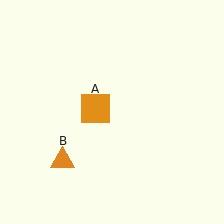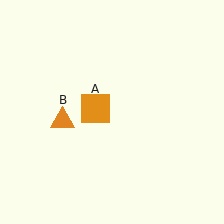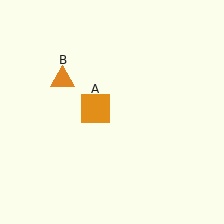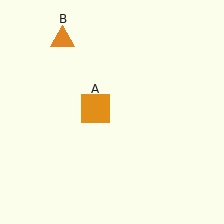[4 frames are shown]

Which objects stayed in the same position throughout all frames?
Orange square (object A) remained stationary.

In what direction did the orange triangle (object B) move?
The orange triangle (object B) moved up.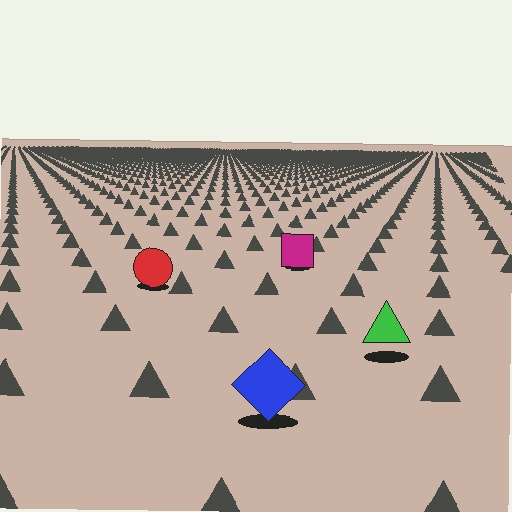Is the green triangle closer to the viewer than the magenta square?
Yes. The green triangle is closer — you can tell from the texture gradient: the ground texture is coarser near it.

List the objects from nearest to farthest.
From nearest to farthest: the blue diamond, the green triangle, the red circle, the magenta square.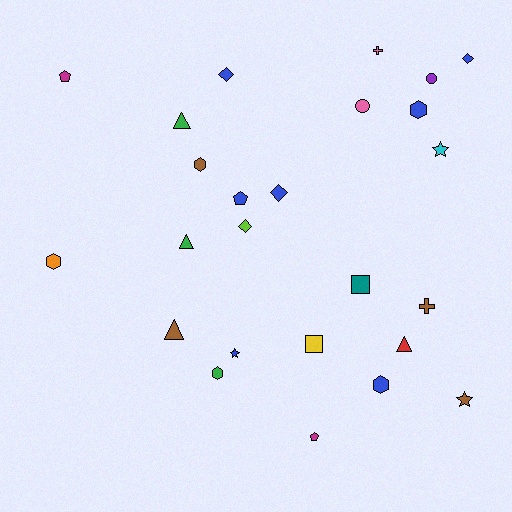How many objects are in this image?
There are 25 objects.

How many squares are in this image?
There are 2 squares.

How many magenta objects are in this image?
There are 2 magenta objects.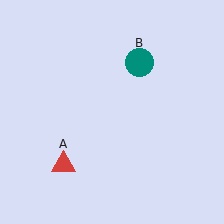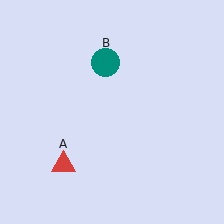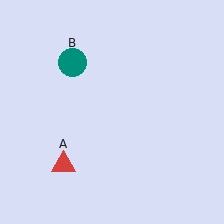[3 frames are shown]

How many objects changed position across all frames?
1 object changed position: teal circle (object B).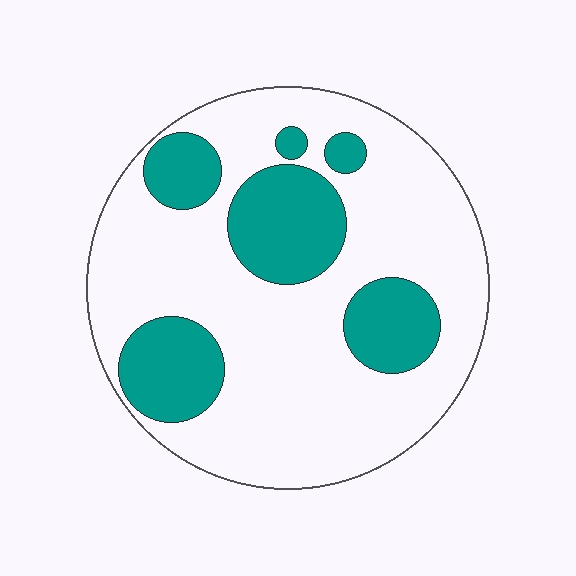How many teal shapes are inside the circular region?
6.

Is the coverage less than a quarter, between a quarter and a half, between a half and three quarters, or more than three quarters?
Between a quarter and a half.